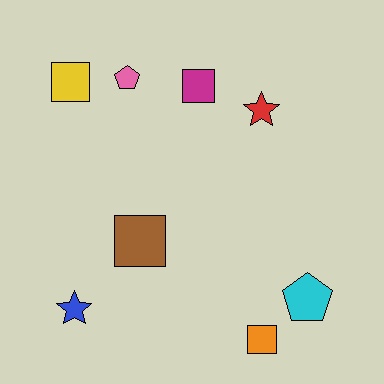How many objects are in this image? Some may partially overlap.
There are 8 objects.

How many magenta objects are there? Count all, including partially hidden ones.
There is 1 magenta object.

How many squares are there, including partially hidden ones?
There are 4 squares.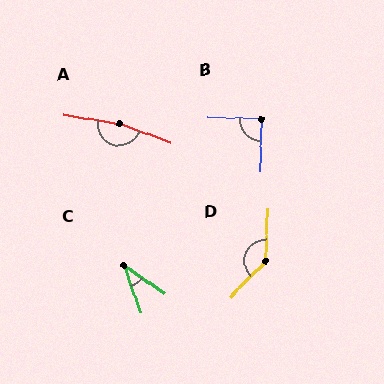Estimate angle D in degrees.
Approximately 138 degrees.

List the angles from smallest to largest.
C (36°), B (90°), D (138°), A (169°).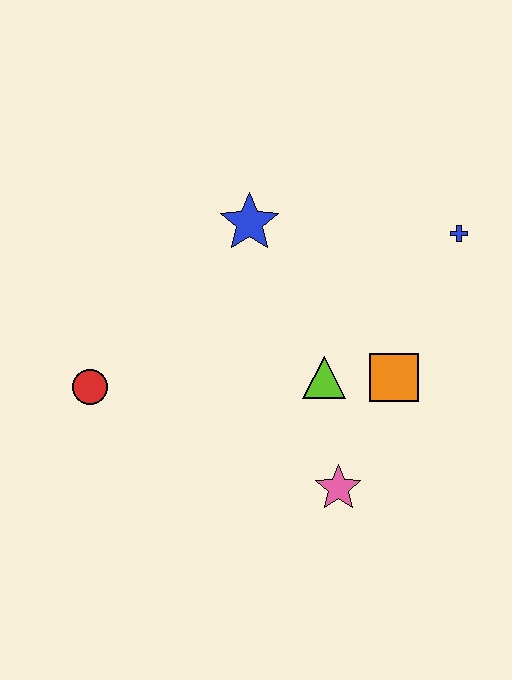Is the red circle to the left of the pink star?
Yes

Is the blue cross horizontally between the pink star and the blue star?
No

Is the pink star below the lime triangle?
Yes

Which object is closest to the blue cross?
The orange square is closest to the blue cross.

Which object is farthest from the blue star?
The pink star is farthest from the blue star.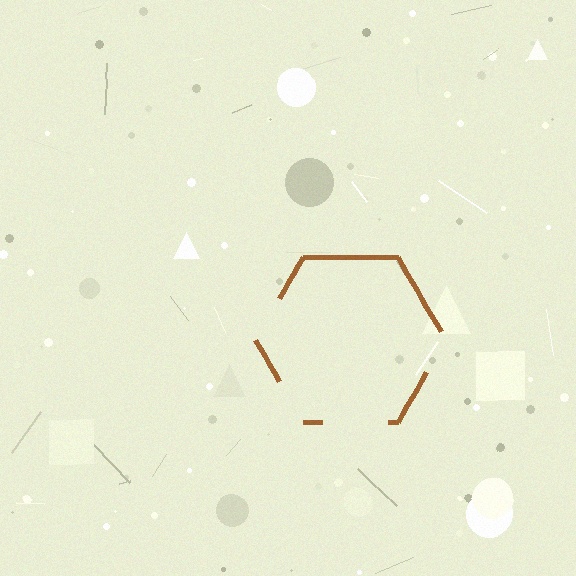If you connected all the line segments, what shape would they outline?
They would outline a hexagon.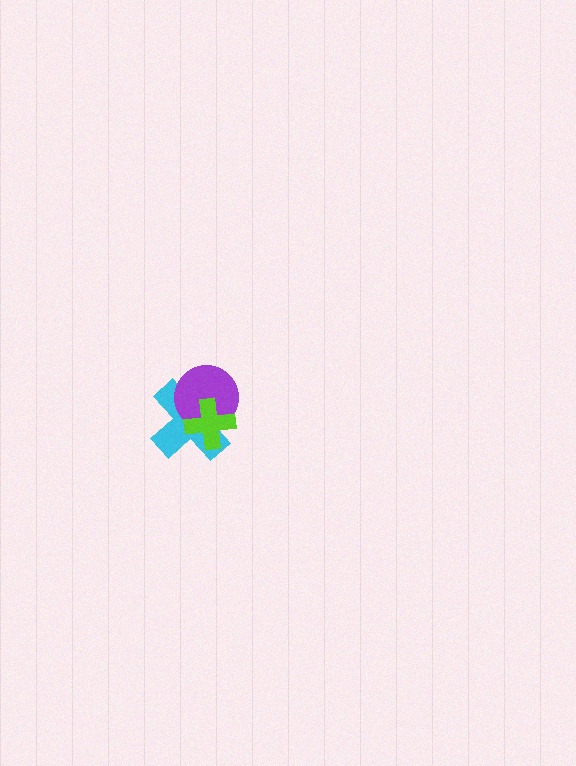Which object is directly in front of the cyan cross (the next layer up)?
The purple circle is directly in front of the cyan cross.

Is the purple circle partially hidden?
Yes, it is partially covered by another shape.